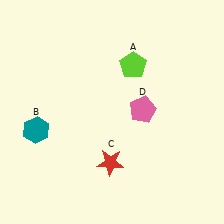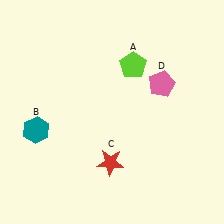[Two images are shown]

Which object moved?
The pink pentagon (D) moved up.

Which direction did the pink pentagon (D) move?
The pink pentagon (D) moved up.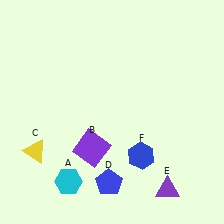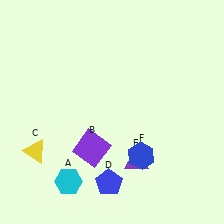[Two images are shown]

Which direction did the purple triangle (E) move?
The purple triangle (E) moved left.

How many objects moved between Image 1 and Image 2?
1 object moved between the two images.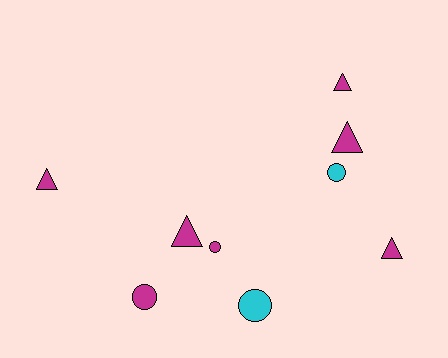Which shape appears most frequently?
Triangle, with 5 objects.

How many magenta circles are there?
There are 2 magenta circles.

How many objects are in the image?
There are 9 objects.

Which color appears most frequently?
Magenta, with 7 objects.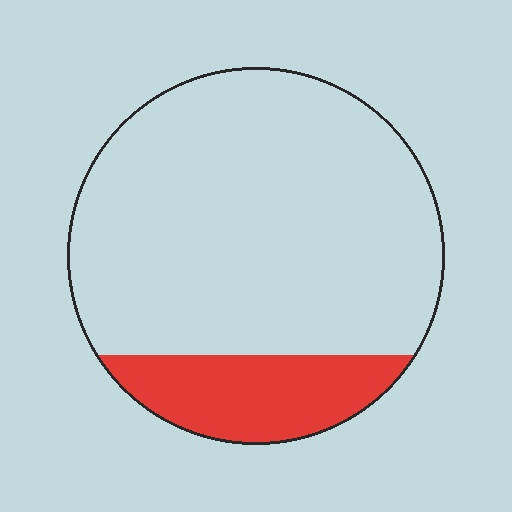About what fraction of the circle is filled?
About one sixth (1/6).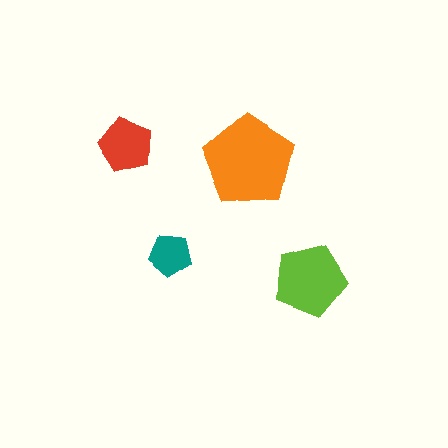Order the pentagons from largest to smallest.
the orange one, the lime one, the red one, the teal one.